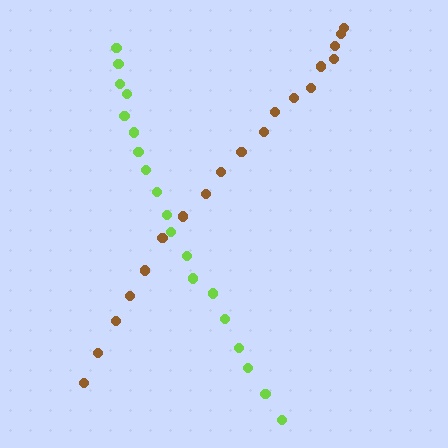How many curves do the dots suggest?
There are 2 distinct paths.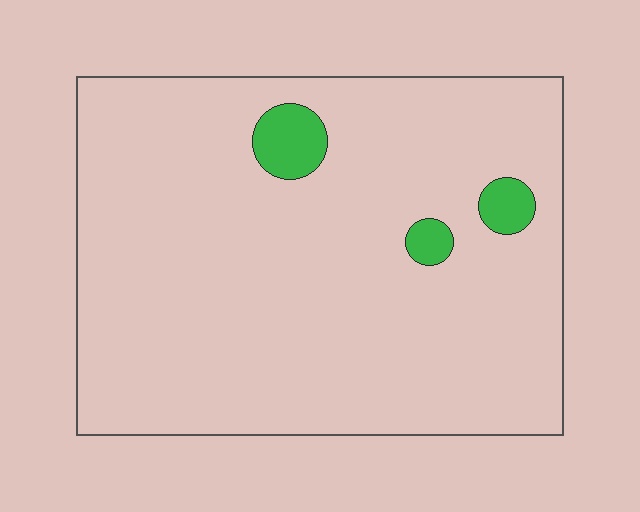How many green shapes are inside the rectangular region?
3.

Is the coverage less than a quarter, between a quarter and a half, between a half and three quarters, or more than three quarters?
Less than a quarter.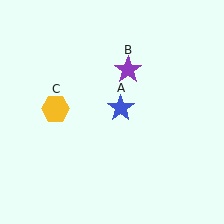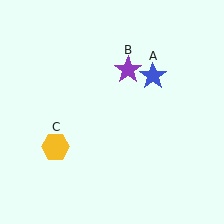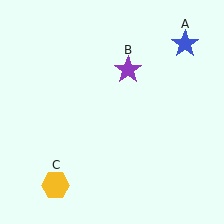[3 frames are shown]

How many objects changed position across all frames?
2 objects changed position: blue star (object A), yellow hexagon (object C).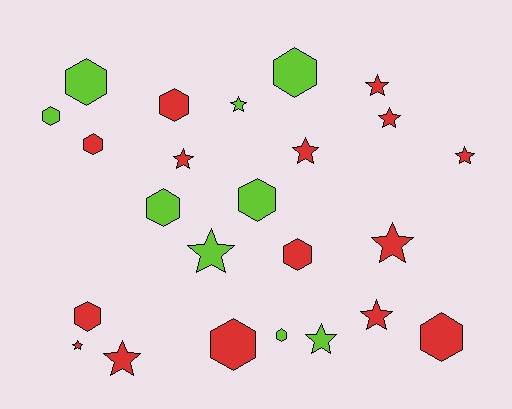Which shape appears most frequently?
Hexagon, with 12 objects.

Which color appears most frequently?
Red, with 15 objects.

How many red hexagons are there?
There are 6 red hexagons.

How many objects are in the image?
There are 24 objects.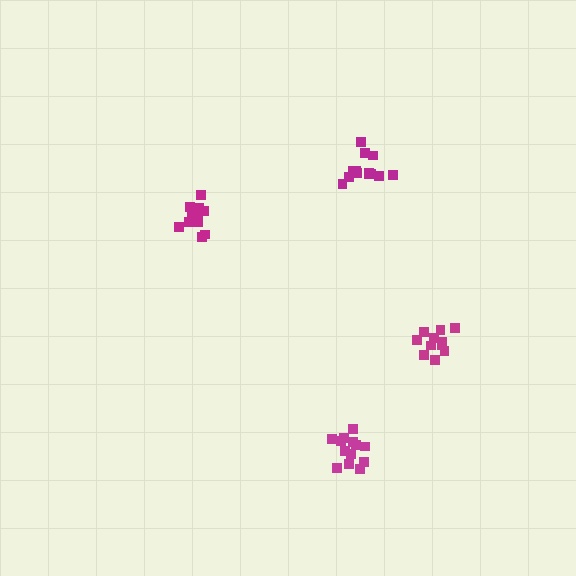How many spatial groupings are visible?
There are 4 spatial groupings.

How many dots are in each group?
Group 1: 13 dots, Group 2: 11 dots, Group 3: 11 dots, Group 4: 13 dots (48 total).